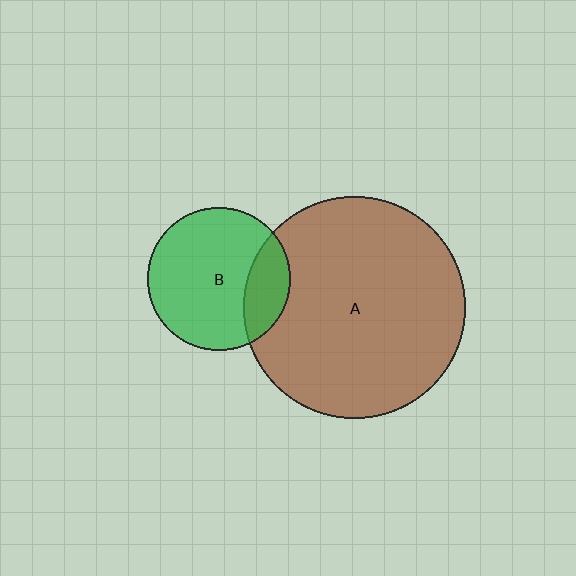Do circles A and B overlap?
Yes.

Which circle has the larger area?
Circle A (brown).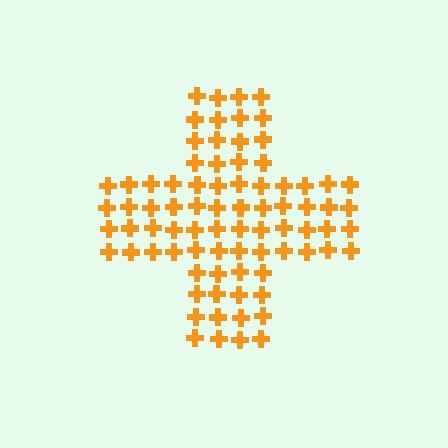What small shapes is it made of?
It is made of small crosses.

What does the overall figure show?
The overall figure shows a cross.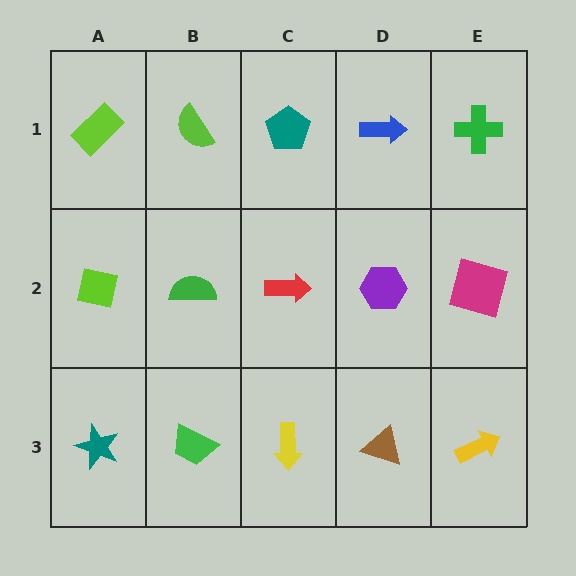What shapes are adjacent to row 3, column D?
A purple hexagon (row 2, column D), a yellow arrow (row 3, column C), a yellow arrow (row 3, column E).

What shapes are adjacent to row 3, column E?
A magenta square (row 2, column E), a brown triangle (row 3, column D).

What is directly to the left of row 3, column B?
A teal star.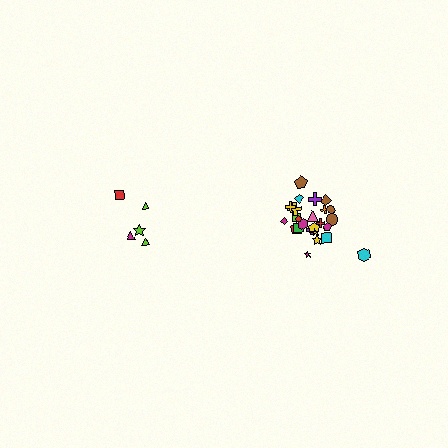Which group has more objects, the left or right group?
The right group.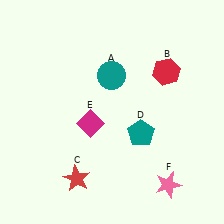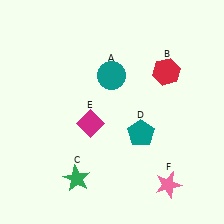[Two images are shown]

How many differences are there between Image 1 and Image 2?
There is 1 difference between the two images.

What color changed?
The star (C) changed from red in Image 1 to green in Image 2.